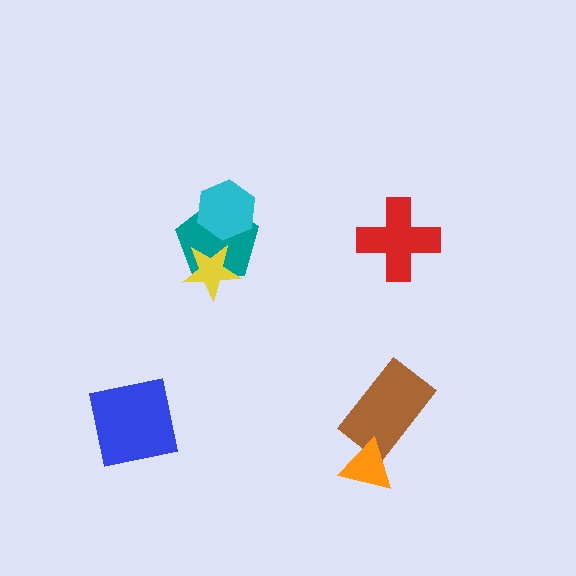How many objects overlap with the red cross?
0 objects overlap with the red cross.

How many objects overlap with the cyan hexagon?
1 object overlaps with the cyan hexagon.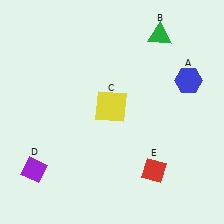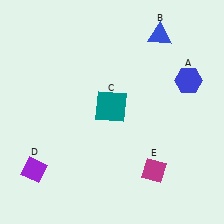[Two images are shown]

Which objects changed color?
B changed from green to blue. C changed from yellow to teal. E changed from red to magenta.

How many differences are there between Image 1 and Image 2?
There are 3 differences between the two images.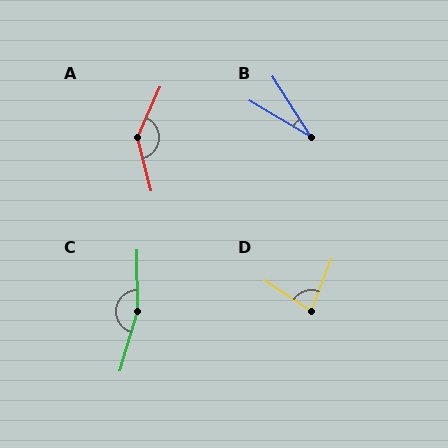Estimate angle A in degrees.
Approximately 142 degrees.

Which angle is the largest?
C, at approximately 163 degrees.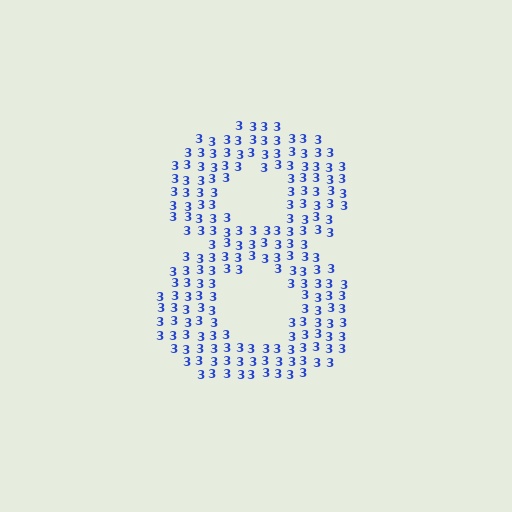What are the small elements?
The small elements are digit 3's.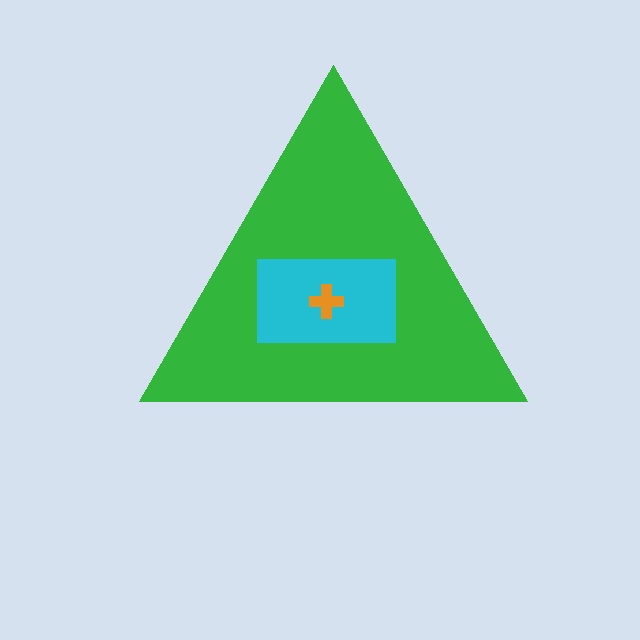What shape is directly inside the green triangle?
The cyan rectangle.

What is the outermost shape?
The green triangle.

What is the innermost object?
The orange cross.